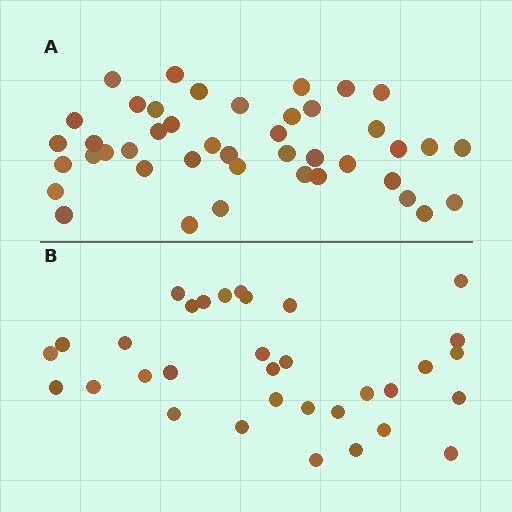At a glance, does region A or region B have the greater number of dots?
Region A (the top region) has more dots.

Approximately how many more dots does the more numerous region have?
Region A has roughly 10 or so more dots than region B.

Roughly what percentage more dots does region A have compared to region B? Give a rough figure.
About 30% more.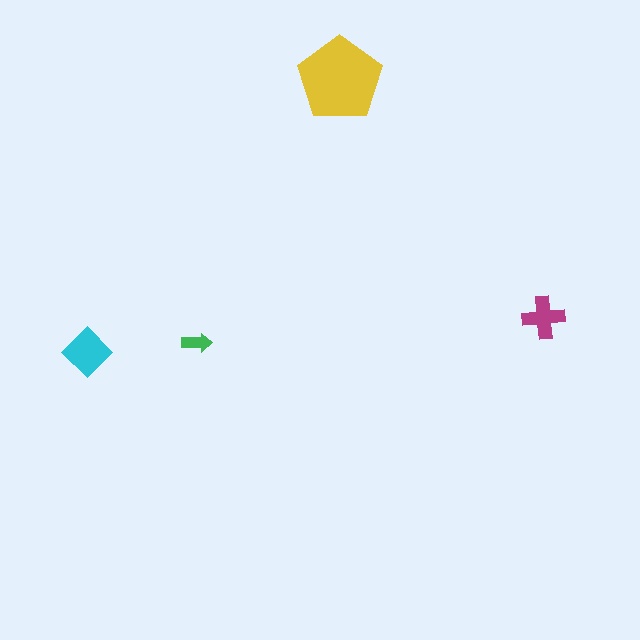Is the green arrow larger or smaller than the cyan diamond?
Smaller.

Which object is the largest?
The yellow pentagon.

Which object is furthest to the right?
The magenta cross is rightmost.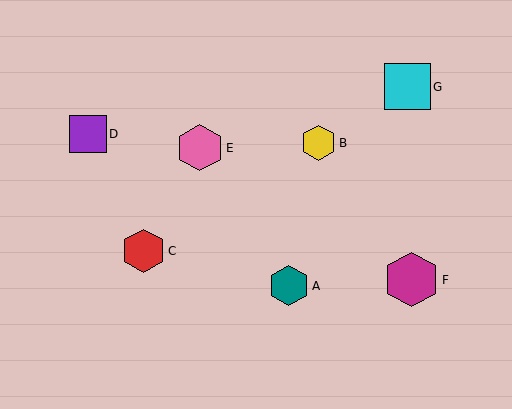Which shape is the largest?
The magenta hexagon (labeled F) is the largest.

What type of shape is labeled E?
Shape E is a pink hexagon.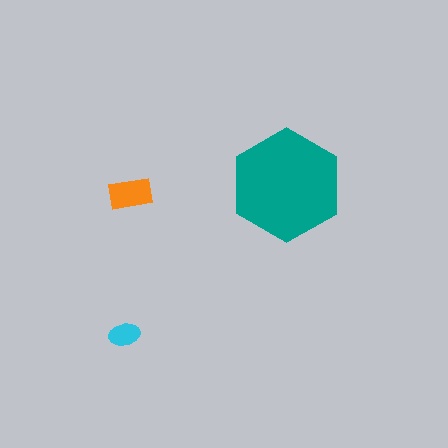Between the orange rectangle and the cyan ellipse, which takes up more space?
The orange rectangle.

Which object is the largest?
The teal hexagon.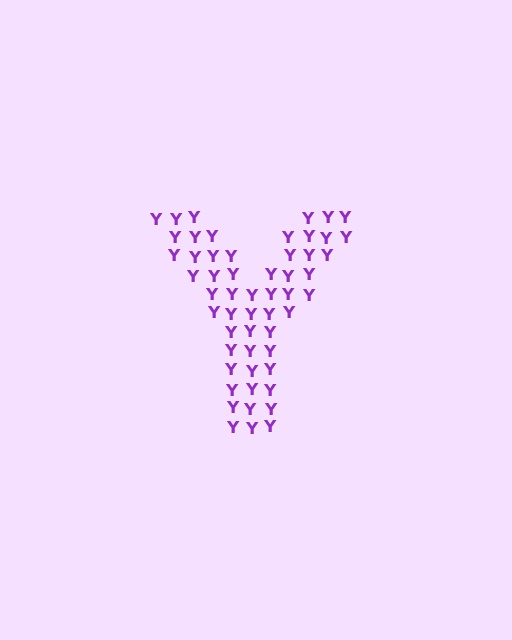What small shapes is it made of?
It is made of small letter Y's.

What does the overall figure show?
The overall figure shows the letter Y.